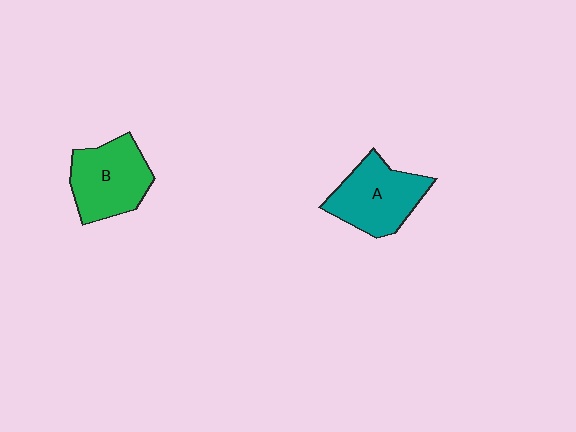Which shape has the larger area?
Shape A (teal).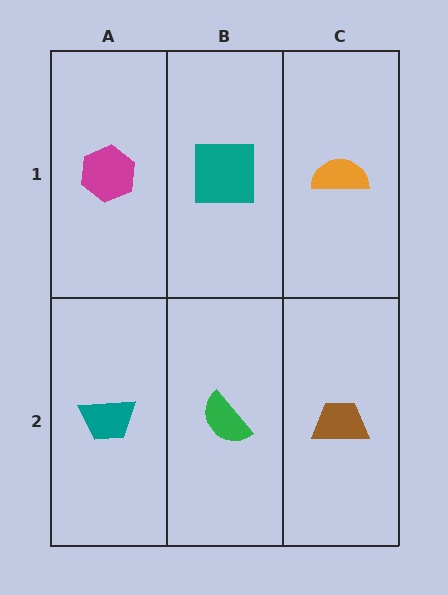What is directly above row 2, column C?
An orange semicircle.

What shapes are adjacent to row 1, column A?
A teal trapezoid (row 2, column A), a teal square (row 1, column B).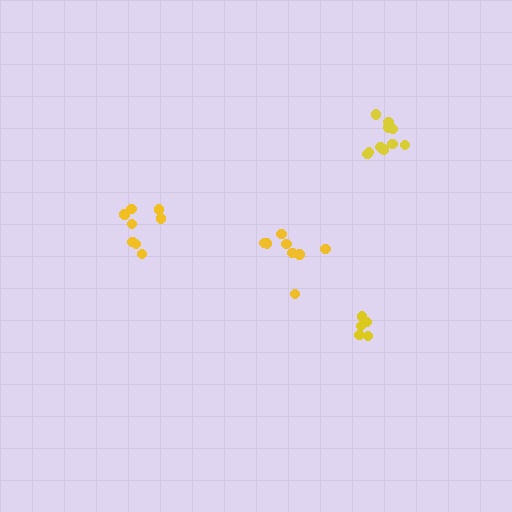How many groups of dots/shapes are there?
There are 4 groups.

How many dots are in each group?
Group 1: 11 dots, Group 2: 8 dots, Group 3: 5 dots, Group 4: 8 dots (32 total).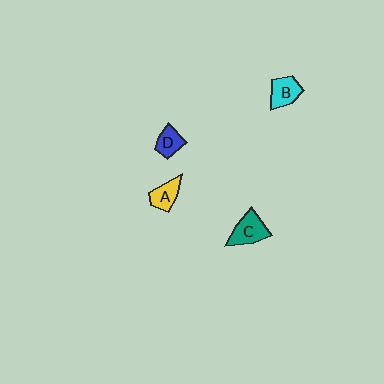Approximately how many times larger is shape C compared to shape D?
Approximately 1.5 times.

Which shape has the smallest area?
Shape D (blue).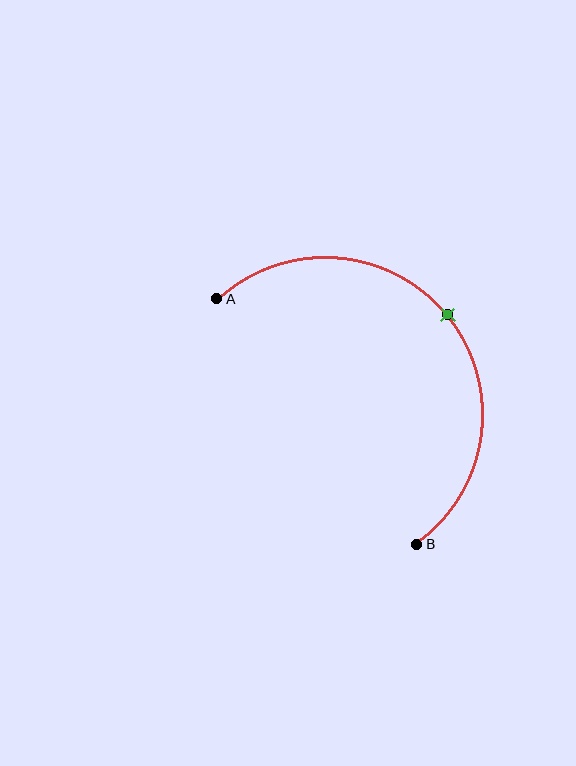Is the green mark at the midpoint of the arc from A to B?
Yes. The green mark lies on the arc at equal arc-length from both A and B — it is the arc midpoint.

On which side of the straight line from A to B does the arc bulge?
The arc bulges above and to the right of the straight line connecting A and B.